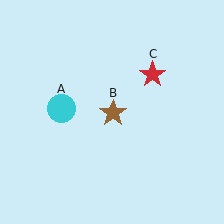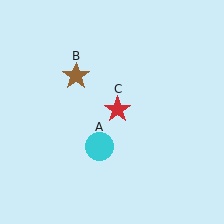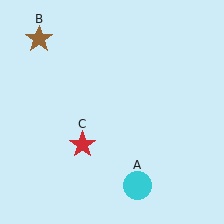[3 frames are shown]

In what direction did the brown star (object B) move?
The brown star (object B) moved up and to the left.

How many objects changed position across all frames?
3 objects changed position: cyan circle (object A), brown star (object B), red star (object C).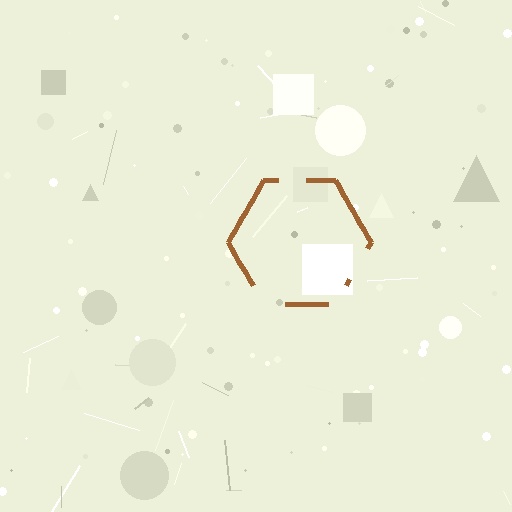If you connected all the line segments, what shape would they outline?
They would outline a hexagon.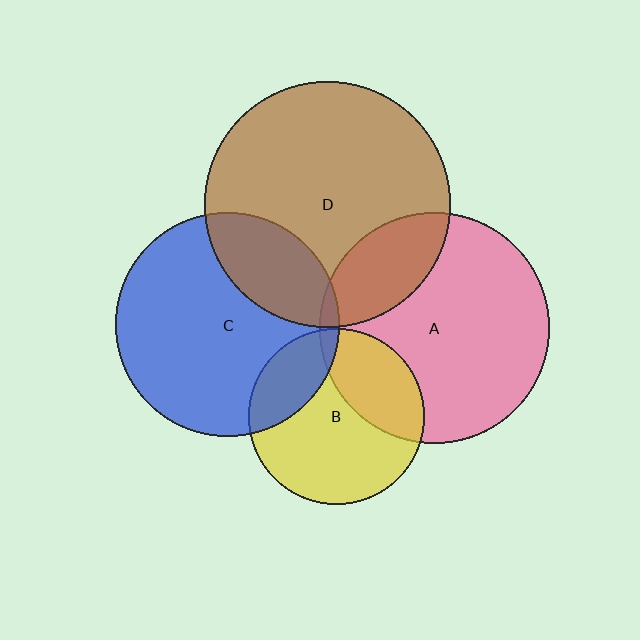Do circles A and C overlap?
Yes.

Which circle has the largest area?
Circle D (brown).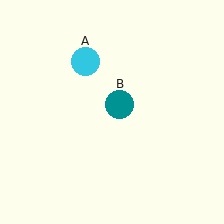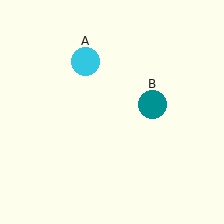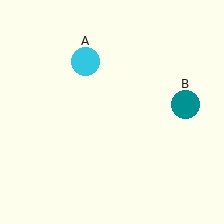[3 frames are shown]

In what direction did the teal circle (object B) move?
The teal circle (object B) moved right.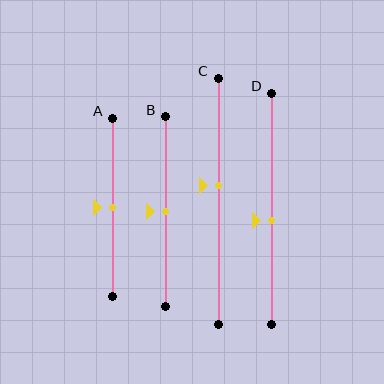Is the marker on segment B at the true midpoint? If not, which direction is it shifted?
Yes, the marker on segment B is at the true midpoint.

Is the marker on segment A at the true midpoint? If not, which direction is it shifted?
Yes, the marker on segment A is at the true midpoint.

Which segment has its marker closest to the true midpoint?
Segment A has its marker closest to the true midpoint.